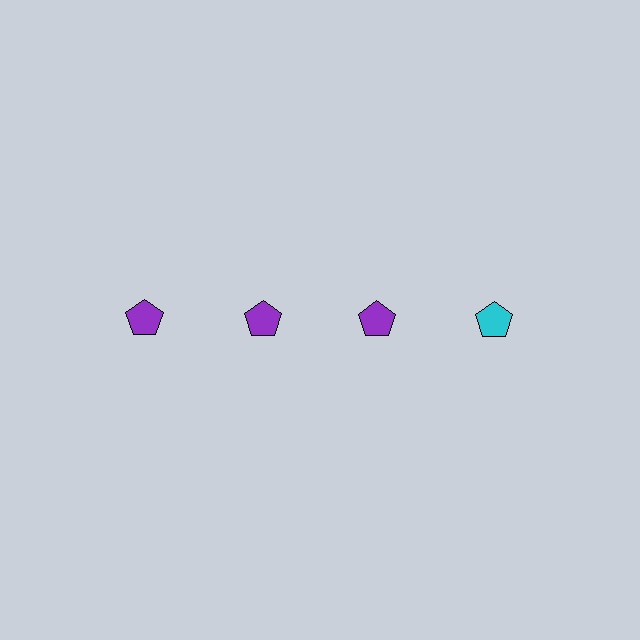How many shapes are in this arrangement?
There are 4 shapes arranged in a grid pattern.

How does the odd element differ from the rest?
It has a different color: cyan instead of purple.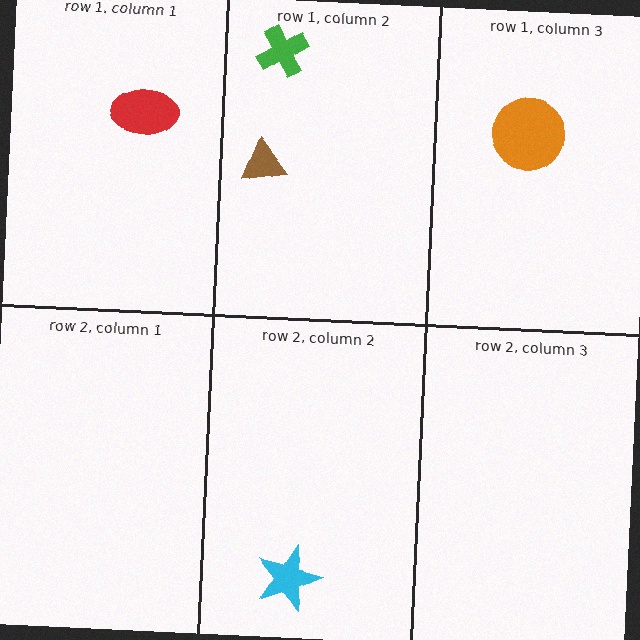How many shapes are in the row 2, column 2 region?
1.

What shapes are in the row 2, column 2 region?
The cyan star.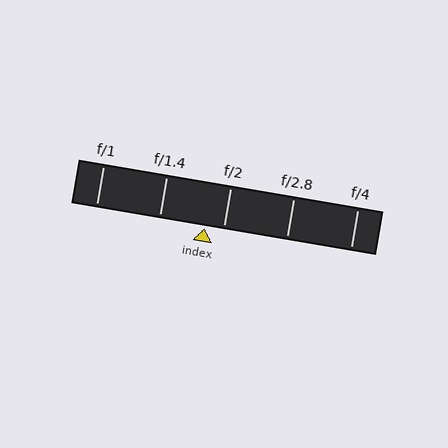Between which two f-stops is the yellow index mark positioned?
The index mark is between f/1.4 and f/2.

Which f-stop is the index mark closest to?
The index mark is closest to f/2.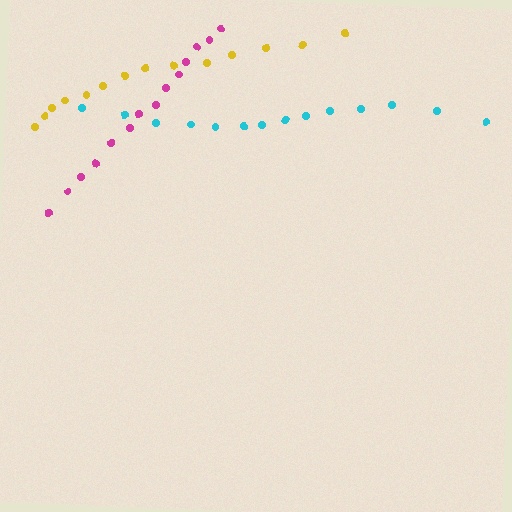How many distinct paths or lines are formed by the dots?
There are 3 distinct paths.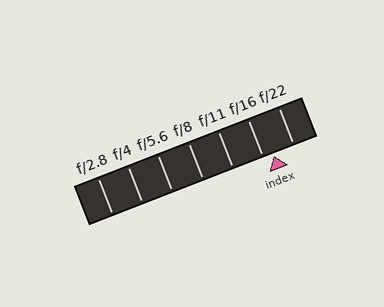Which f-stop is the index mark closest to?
The index mark is closest to f/16.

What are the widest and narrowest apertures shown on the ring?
The widest aperture shown is f/2.8 and the narrowest is f/22.